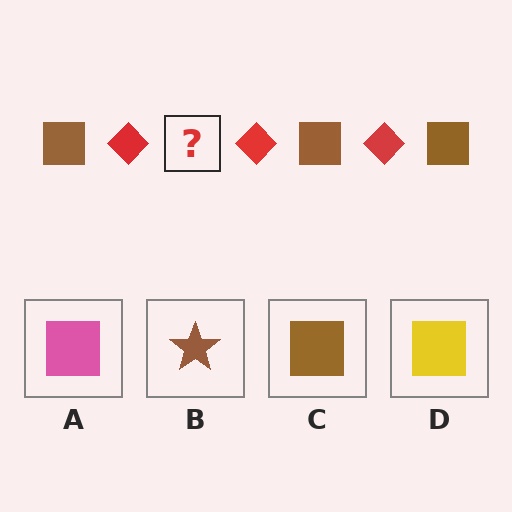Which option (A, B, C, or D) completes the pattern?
C.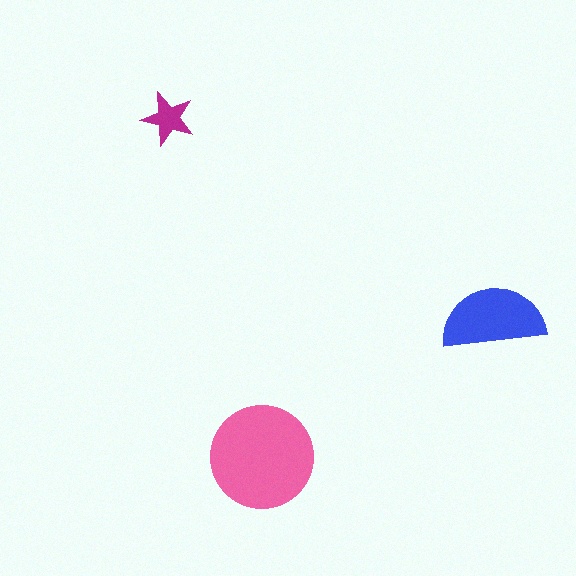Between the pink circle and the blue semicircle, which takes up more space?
The pink circle.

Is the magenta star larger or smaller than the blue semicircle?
Smaller.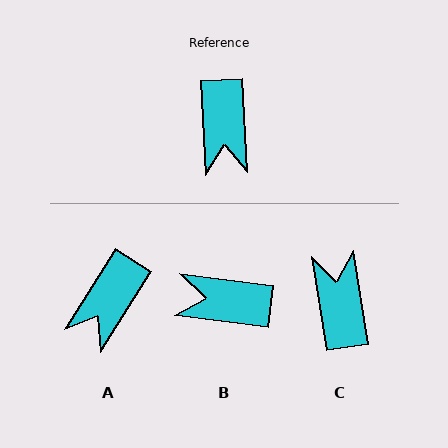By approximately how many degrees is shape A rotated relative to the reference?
Approximately 35 degrees clockwise.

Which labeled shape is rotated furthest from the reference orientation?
C, about 174 degrees away.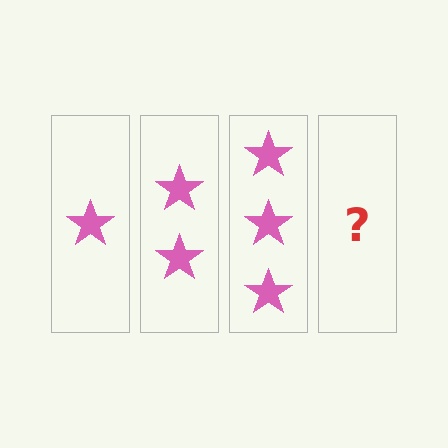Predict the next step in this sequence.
The next step is 4 stars.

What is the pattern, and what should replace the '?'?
The pattern is that each step adds one more star. The '?' should be 4 stars.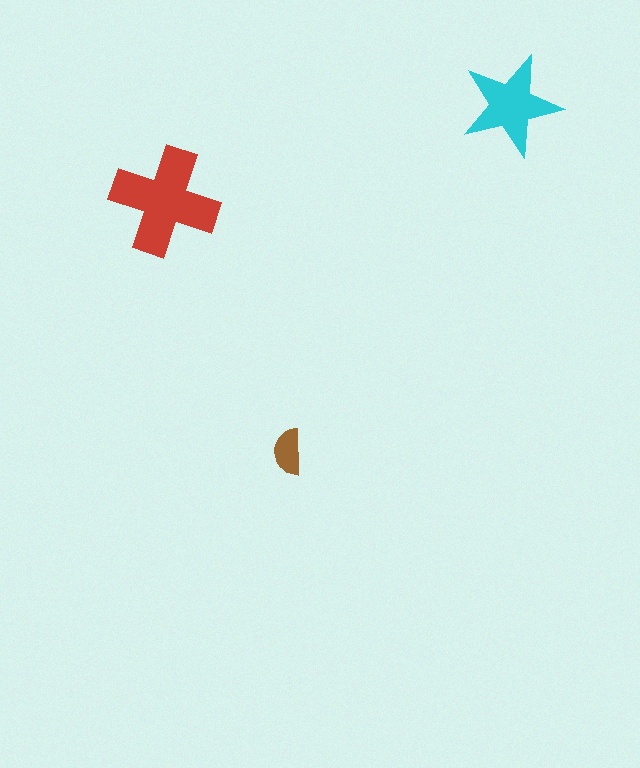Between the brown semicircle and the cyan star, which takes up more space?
The cyan star.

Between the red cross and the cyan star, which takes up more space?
The red cross.